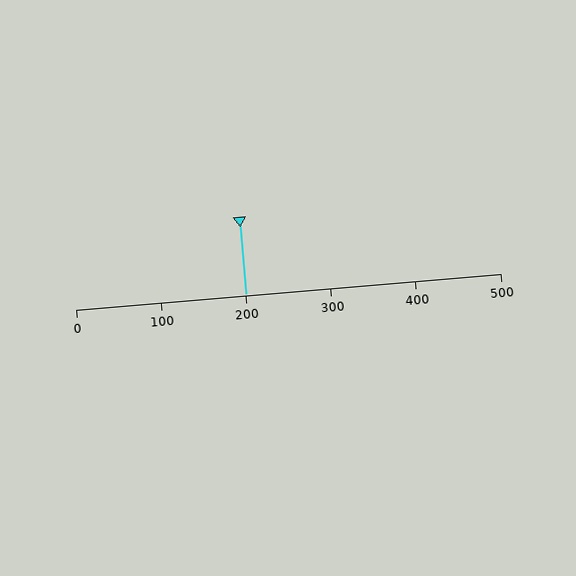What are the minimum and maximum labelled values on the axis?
The axis runs from 0 to 500.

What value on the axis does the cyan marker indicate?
The marker indicates approximately 200.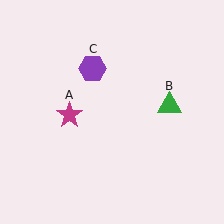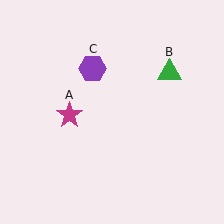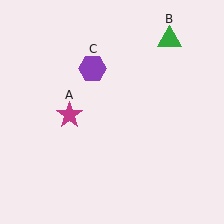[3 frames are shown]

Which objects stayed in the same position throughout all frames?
Magenta star (object A) and purple hexagon (object C) remained stationary.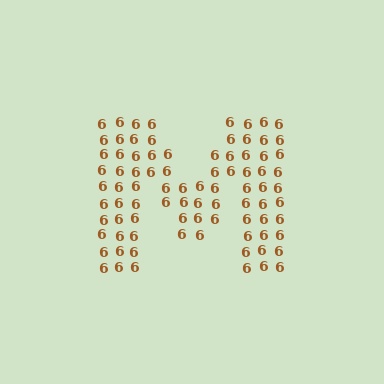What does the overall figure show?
The overall figure shows the letter M.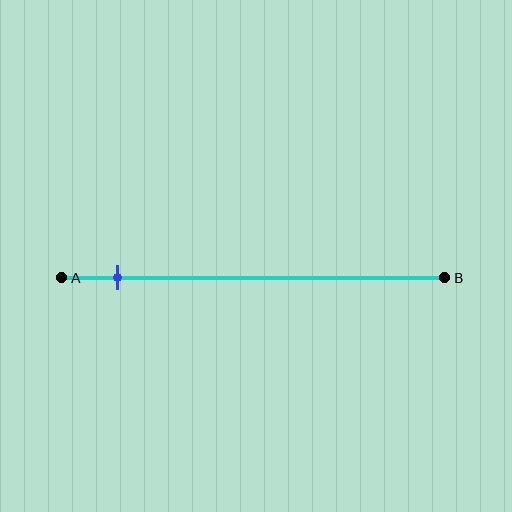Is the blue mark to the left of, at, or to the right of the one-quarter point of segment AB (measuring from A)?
The blue mark is to the left of the one-quarter point of segment AB.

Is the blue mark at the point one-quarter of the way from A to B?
No, the mark is at about 15% from A, not at the 25% one-quarter point.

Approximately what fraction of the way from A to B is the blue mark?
The blue mark is approximately 15% of the way from A to B.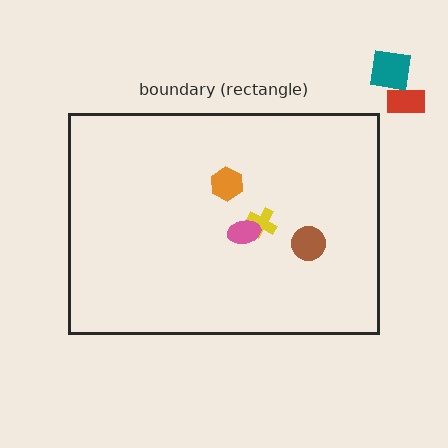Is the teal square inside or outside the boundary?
Outside.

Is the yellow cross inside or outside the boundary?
Inside.